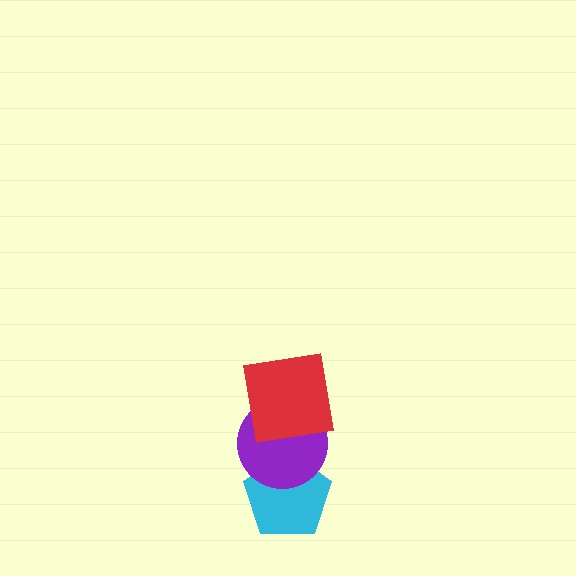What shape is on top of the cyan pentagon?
The purple circle is on top of the cyan pentagon.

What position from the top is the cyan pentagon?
The cyan pentagon is 3rd from the top.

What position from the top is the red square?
The red square is 1st from the top.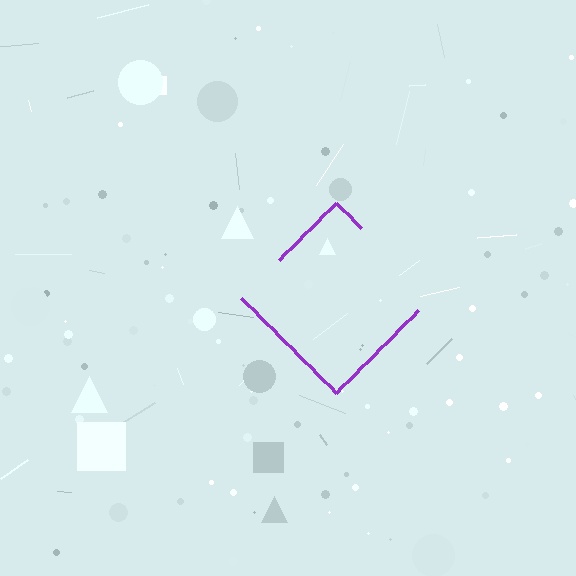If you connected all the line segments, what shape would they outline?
They would outline a diamond.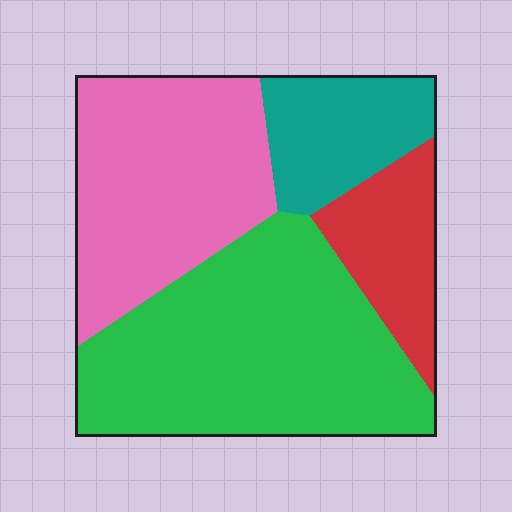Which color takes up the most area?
Green, at roughly 40%.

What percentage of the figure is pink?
Pink covers around 30% of the figure.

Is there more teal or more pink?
Pink.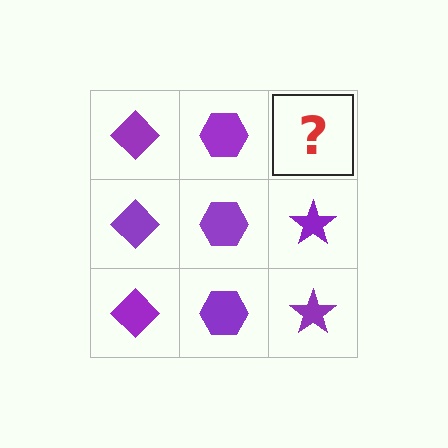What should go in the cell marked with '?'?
The missing cell should contain a purple star.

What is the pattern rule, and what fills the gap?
The rule is that each column has a consistent shape. The gap should be filled with a purple star.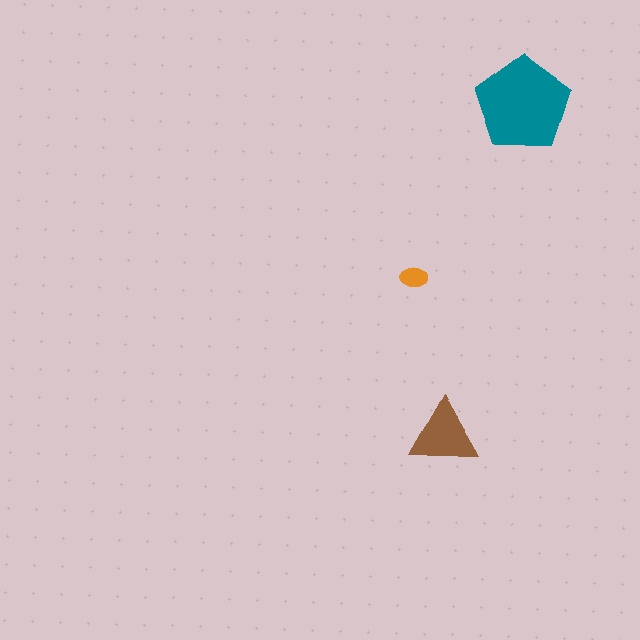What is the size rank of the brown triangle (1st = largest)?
2nd.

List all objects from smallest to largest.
The orange ellipse, the brown triangle, the teal pentagon.